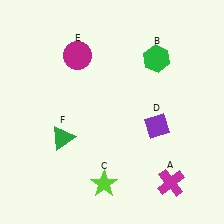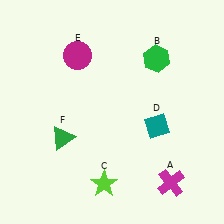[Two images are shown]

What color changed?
The diamond (D) changed from purple in Image 1 to teal in Image 2.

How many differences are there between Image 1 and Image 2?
There is 1 difference between the two images.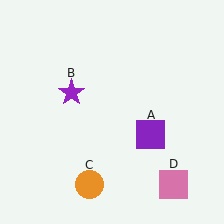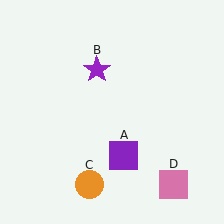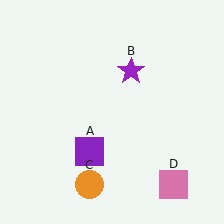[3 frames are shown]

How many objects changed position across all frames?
2 objects changed position: purple square (object A), purple star (object B).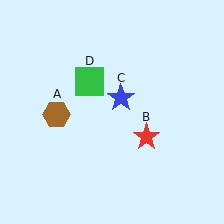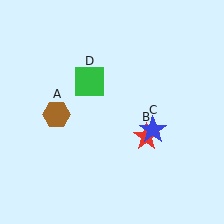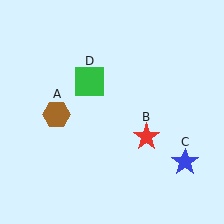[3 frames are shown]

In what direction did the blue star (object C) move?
The blue star (object C) moved down and to the right.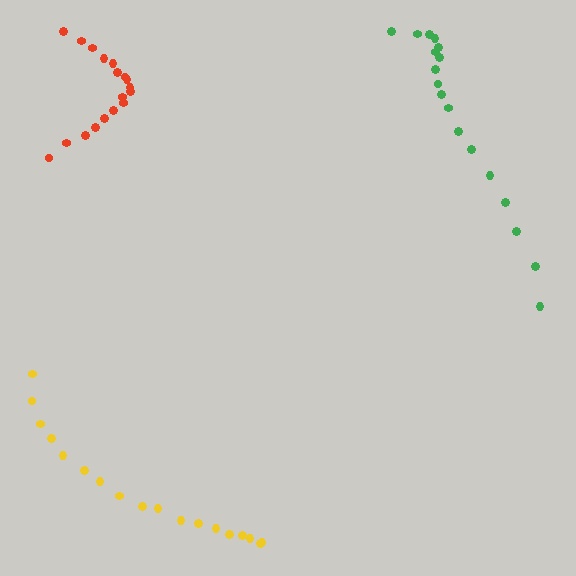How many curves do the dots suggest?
There are 3 distinct paths.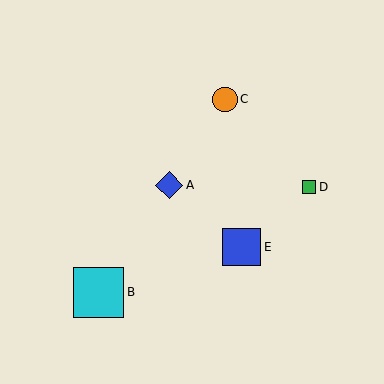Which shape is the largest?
The cyan square (labeled B) is the largest.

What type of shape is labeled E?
Shape E is a blue square.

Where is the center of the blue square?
The center of the blue square is at (242, 247).